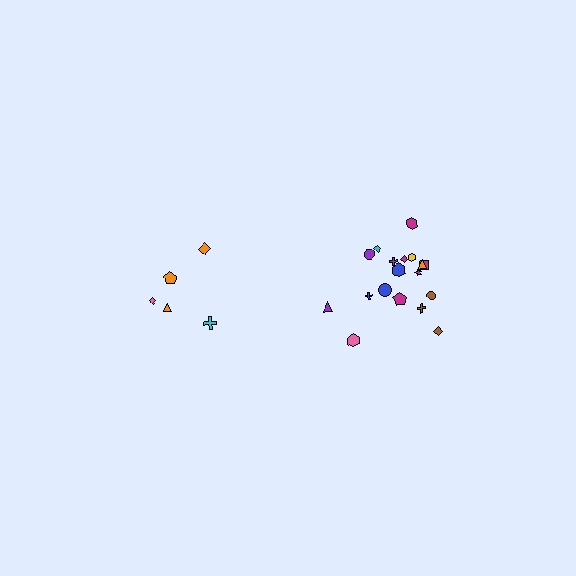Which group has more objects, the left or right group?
The right group.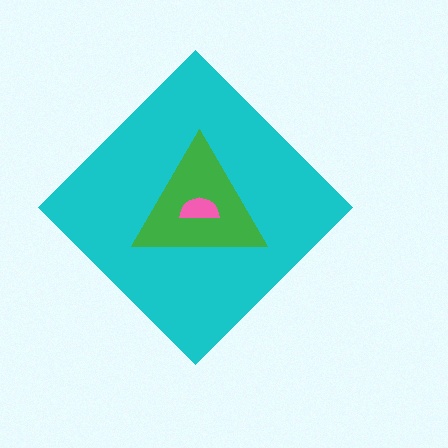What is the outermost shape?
The cyan diamond.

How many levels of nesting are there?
3.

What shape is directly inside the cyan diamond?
The green triangle.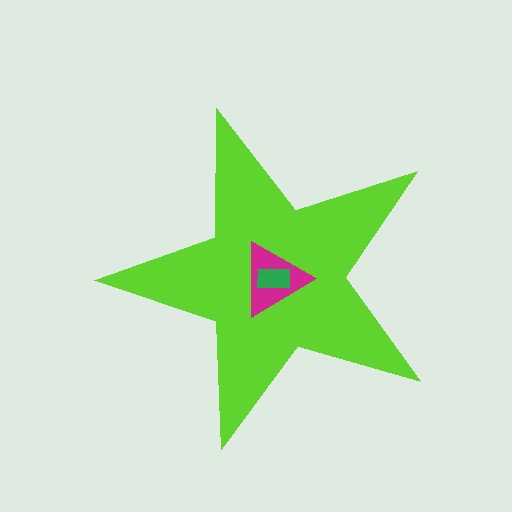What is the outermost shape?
The lime star.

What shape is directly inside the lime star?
The magenta triangle.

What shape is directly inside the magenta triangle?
The green rectangle.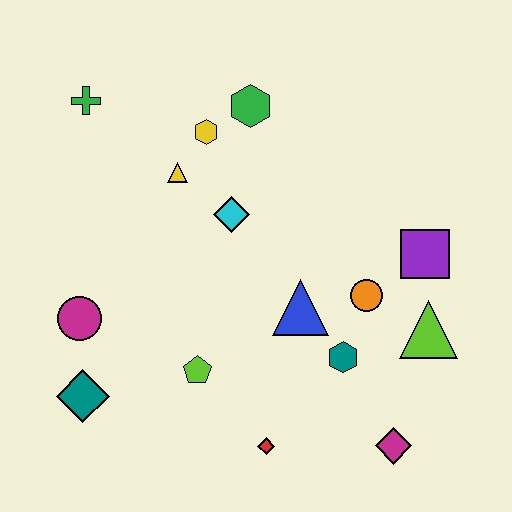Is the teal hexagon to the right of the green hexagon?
Yes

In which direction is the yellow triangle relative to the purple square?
The yellow triangle is to the left of the purple square.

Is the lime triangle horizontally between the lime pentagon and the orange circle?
No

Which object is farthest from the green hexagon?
The magenta diamond is farthest from the green hexagon.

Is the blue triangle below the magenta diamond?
No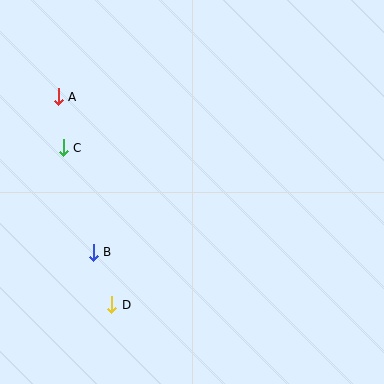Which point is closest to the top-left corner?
Point A is closest to the top-left corner.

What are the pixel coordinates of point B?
Point B is at (93, 252).